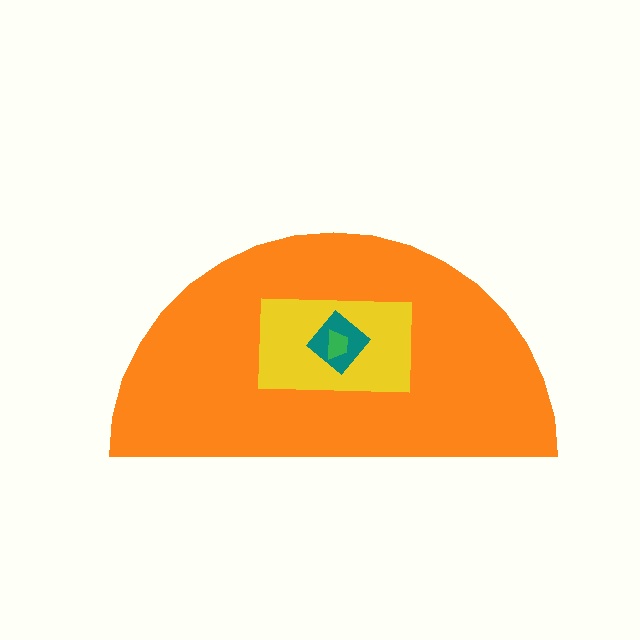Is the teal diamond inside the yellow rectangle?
Yes.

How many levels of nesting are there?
4.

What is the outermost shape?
The orange semicircle.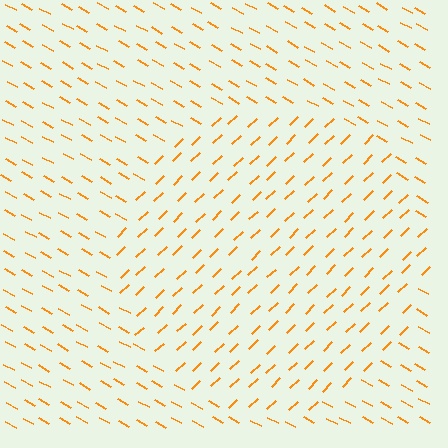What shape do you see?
I see a circle.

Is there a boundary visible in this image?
Yes, there is a texture boundary formed by a change in line orientation.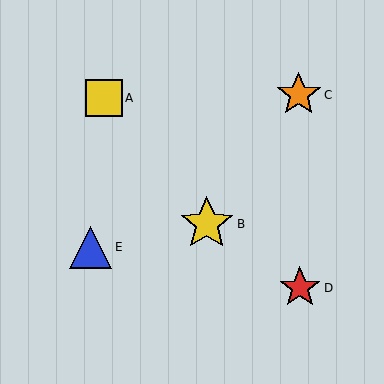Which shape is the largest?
The yellow star (labeled B) is the largest.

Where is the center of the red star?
The center of the red star is at (300, 288).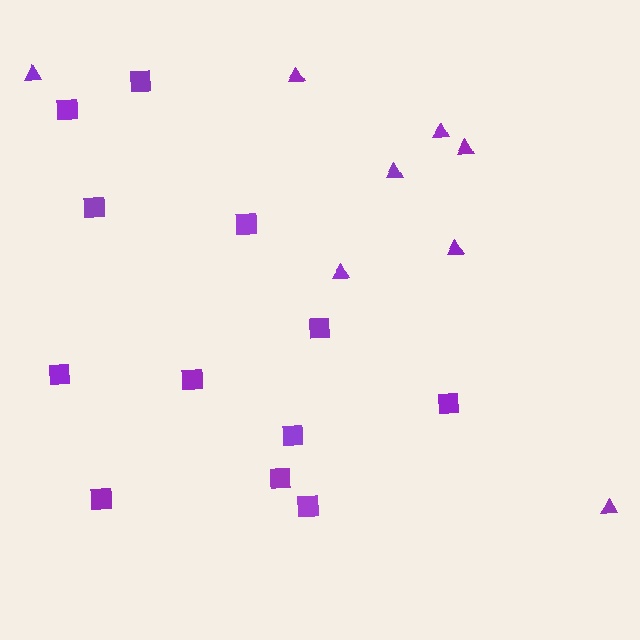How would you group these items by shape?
There are 2 groups: one group of triangles (8) and one group of squares (12).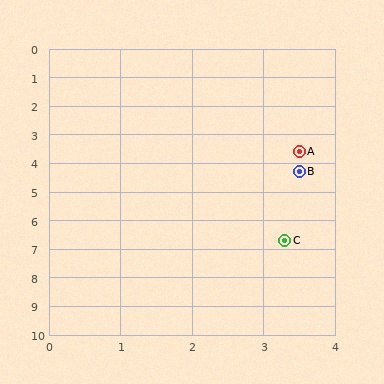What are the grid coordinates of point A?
Point A is at approximately (3.5, 3.6).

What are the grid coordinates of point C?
Point C is at approximately (3.3, 6.7).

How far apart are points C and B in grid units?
Points C and B are about 2.4 grid units apart.